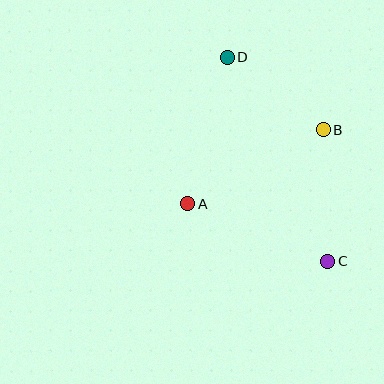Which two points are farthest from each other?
Points C and D are farthest from each other.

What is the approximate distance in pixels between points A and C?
The distance between A and C is approximately 152 pixels.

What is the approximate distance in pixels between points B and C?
The distance between B and C is approximately 132 pixels.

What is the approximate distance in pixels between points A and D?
The distance between A and D is approximately 152 pixels.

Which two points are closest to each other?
Points B and D are closest to each other.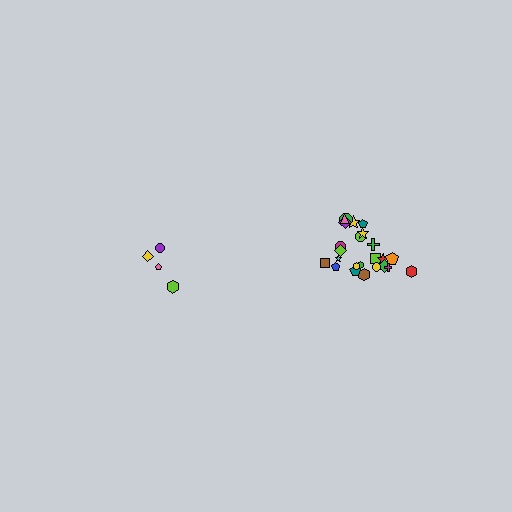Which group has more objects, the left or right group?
The right group.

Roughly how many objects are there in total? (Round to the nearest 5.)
Roughly 30 objects in total.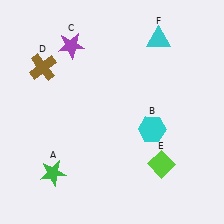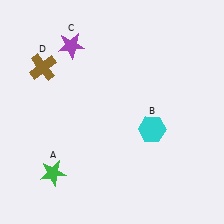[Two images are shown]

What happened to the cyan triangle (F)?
The cyan triangle (F) was removed in Image 2. It was in the top-right area of Image 1.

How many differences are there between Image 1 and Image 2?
There are 2 differences between the two images.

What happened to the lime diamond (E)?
The lime diamond (E) was removed in Image 2. It was in the bottom-right area of Image 1.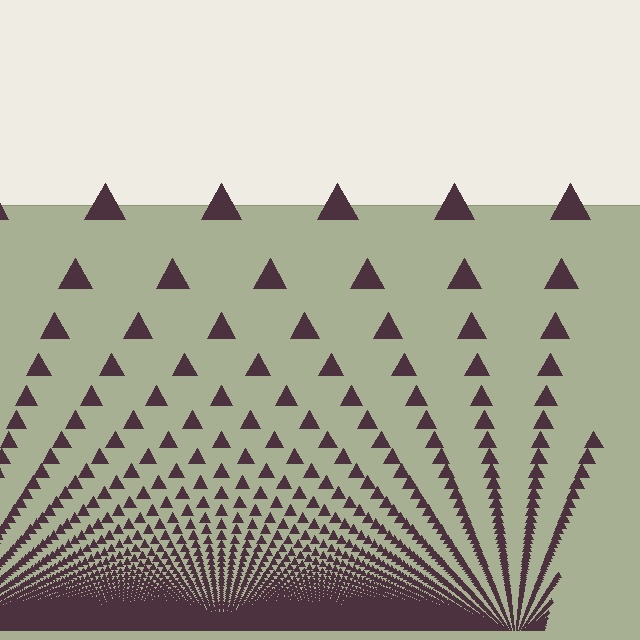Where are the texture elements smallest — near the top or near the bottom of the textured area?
Near the bottom.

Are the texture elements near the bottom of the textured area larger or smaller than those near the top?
Smaller. The gradient is inverted — elements near the bottom are smaller and denser.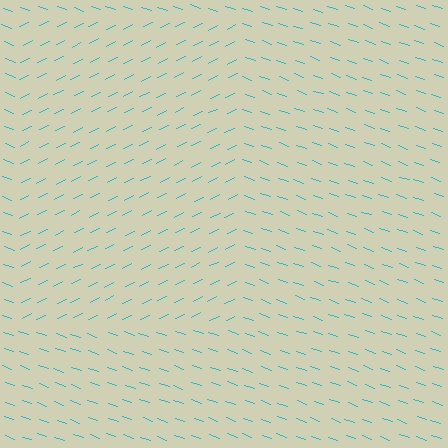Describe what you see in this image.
The image is filled with small cyan line segments. A rectangle region in the image has lines oriented differently from the surrounding lines, creating a visible texture boundary.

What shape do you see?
I see a rectangle.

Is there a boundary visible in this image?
Yes, there is a texture boundary formed by a change in line orientation.